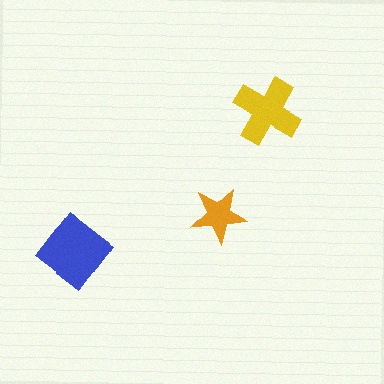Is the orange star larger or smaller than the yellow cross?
Smaller.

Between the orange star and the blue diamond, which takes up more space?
The blue diamond.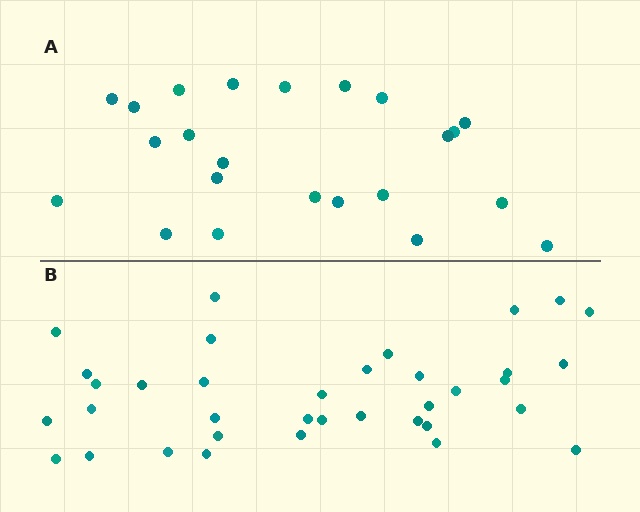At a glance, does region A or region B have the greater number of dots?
Region B (the bottom region) has more dots.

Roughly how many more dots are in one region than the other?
Region B has approximately 15 more dots than region A.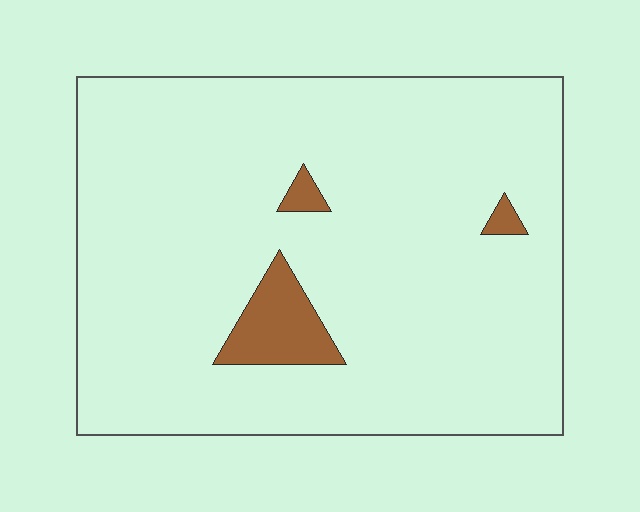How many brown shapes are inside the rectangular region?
3.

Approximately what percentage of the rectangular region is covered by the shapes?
Approximately 5%.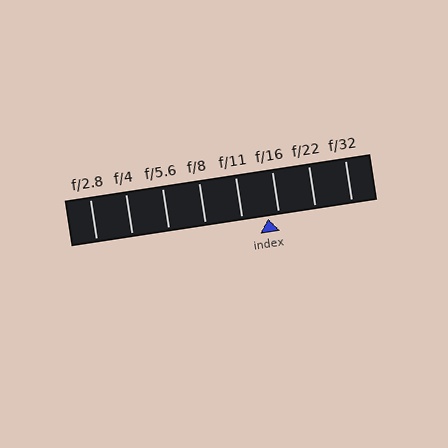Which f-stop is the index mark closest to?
The index mark is closest to f/16.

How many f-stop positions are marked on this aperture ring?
There are 8 f-stop positions marked.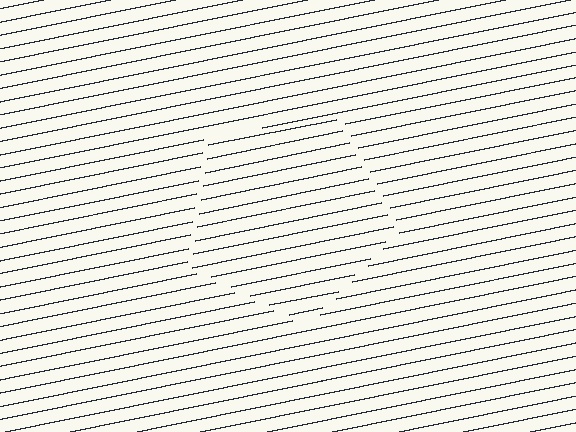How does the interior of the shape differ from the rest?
The interior of the shape contains the same grating, shifted by half a period — the contour is defined by the phase discontinuity where line-ends from the inner and outer gratings abut.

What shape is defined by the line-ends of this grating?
An illusory pentagon. The interior of the shape contains the same grating, shifted by half a period — the contour is defined by the phase discontinuity where line-ends from the inner and outer gratings abut.